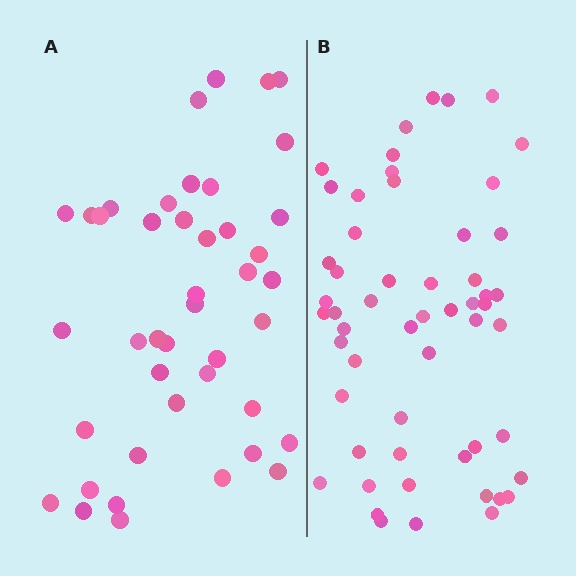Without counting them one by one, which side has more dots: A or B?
Region B (the right region) has more dots.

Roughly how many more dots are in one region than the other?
Region B has roughly 12 or so more dots than region A.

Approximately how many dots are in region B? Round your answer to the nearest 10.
About 60 dots. (The exact count is 55, which rounds to 60.)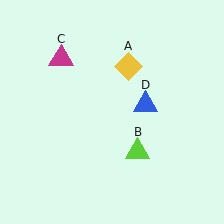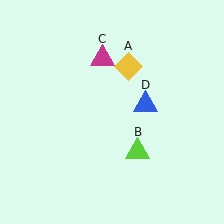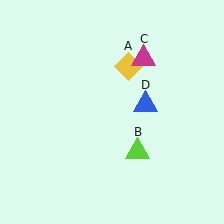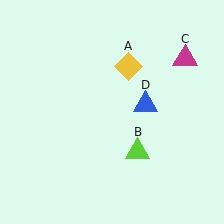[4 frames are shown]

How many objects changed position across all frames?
1 object changed position: magenta triangle (object C).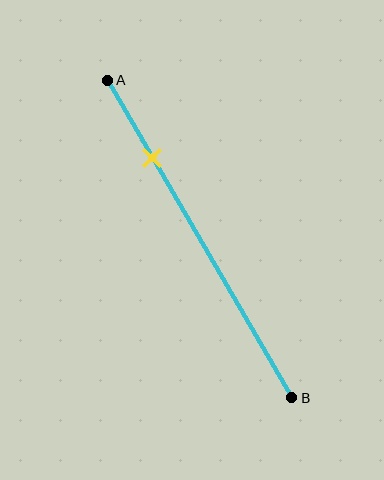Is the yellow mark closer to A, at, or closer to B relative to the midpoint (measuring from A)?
The yellow mark is closer to point A than the midpoint of segment AB.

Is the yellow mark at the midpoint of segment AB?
No, the mark is at about 25% from A, not at the 50% midpoint.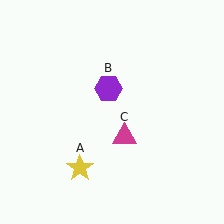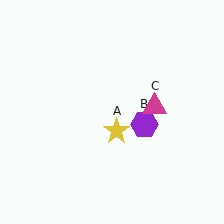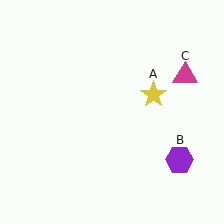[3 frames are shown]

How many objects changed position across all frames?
3 objects changed position: yellow star (object A), purple hexagon (object B), magenta triangle (object C).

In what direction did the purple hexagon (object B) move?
The purple hexagon (object B) moved down and to the right.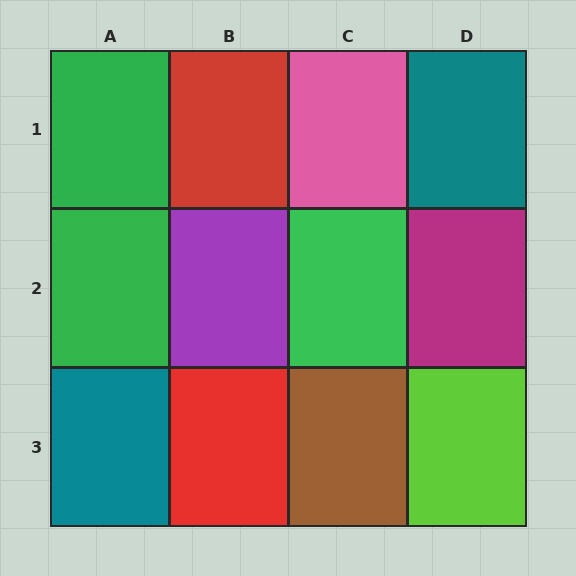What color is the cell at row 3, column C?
Brown.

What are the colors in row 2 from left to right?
Green, purple, green, magenta.